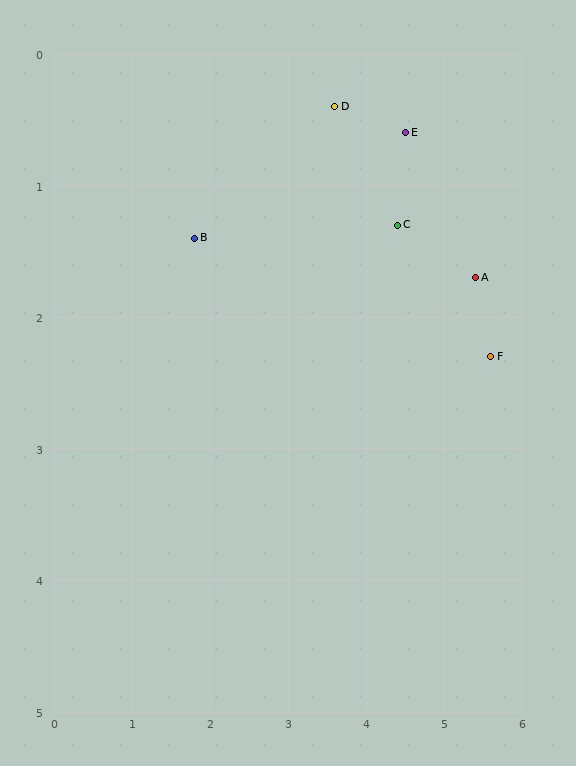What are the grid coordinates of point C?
Point C is at approximately (4.4, 1.3).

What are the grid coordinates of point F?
Point F is at approximately (5.6, 2.3).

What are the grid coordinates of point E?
Point E is at approximately (4.5, 0.6).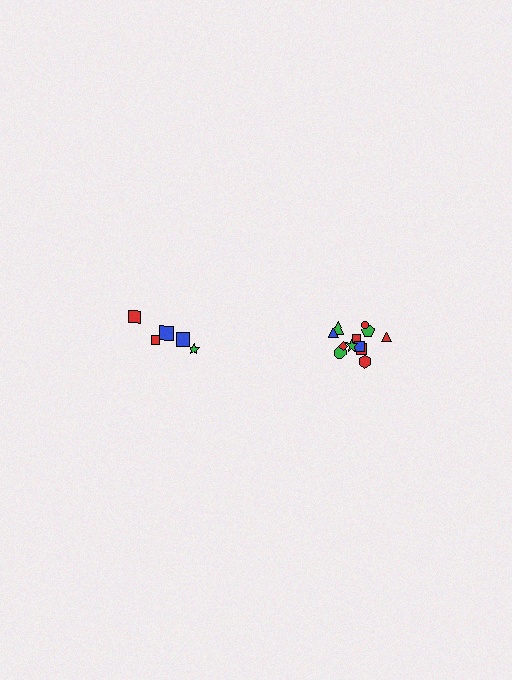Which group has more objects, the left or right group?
The right group.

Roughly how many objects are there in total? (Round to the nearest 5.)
Roughly 20 objects in total.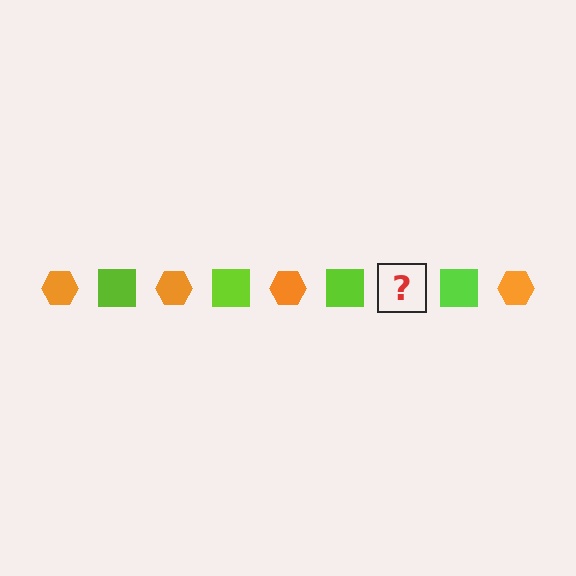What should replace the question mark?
The question mark should be replaced with an orange hexagon.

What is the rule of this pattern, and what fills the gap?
The rule is that the pattern alternates between orange hexagon and lime square. The gap should be filled with an orange hexagon.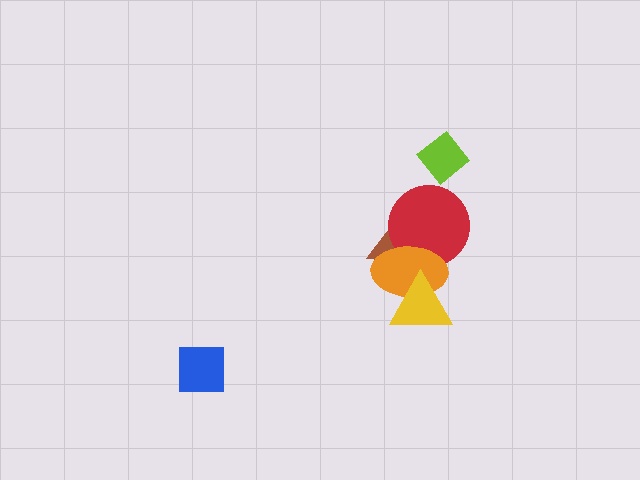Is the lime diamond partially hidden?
No, no other shape covers it.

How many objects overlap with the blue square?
0 objects overlap with the blue square.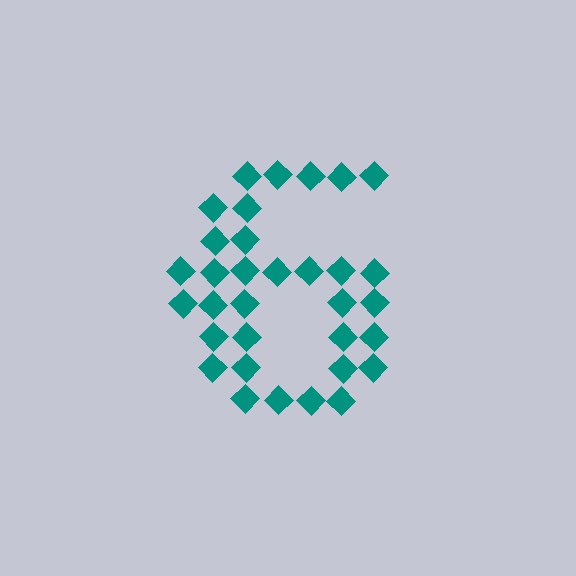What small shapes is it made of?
It is made of small diamonds.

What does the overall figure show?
The overall figure shows the digit 6.